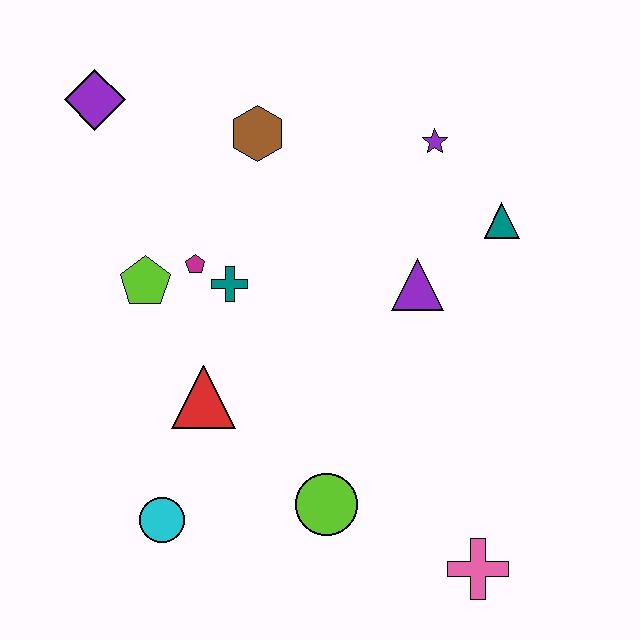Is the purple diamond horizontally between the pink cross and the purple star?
No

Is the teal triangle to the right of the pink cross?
Yes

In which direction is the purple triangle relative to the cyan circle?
The purple triangle is to the right of the cyan circle.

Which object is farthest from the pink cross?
The purple diamond is farthest from the pink cross.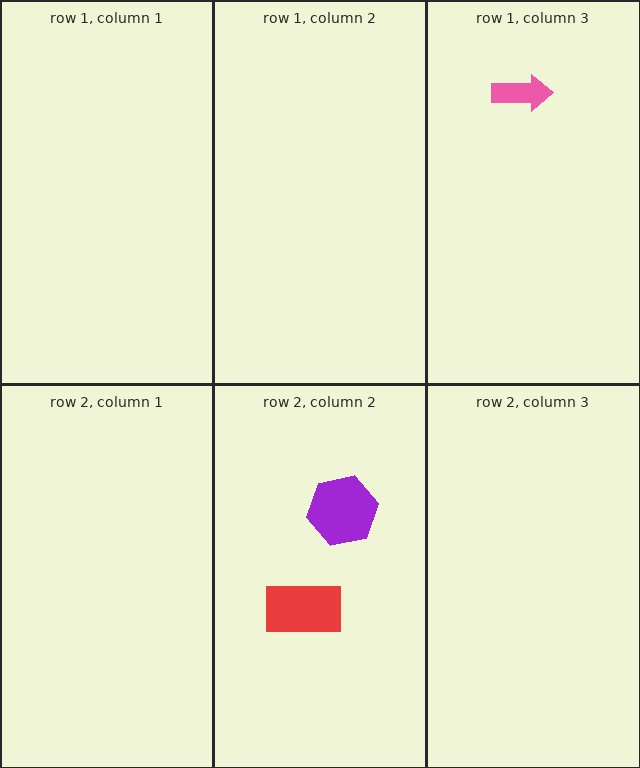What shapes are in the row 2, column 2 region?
The red rectangle, the purple hexagon.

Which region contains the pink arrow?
The row 1, column 3 region.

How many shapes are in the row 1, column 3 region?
1.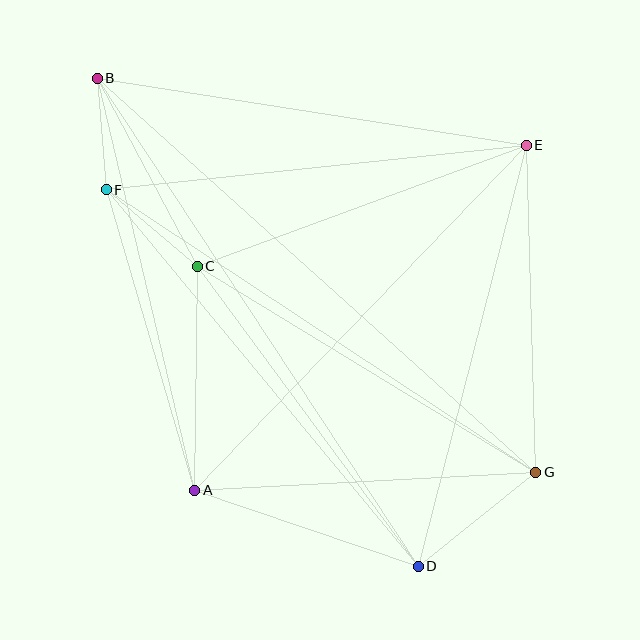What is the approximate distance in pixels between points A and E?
The distance between A and E is approximately 478 pixels.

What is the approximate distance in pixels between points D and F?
The distance between D and F is approximately 489 pixels.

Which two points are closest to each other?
Points B and F are closest to each other.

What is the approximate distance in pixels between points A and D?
The distance between A and D is approximately 236 pixels.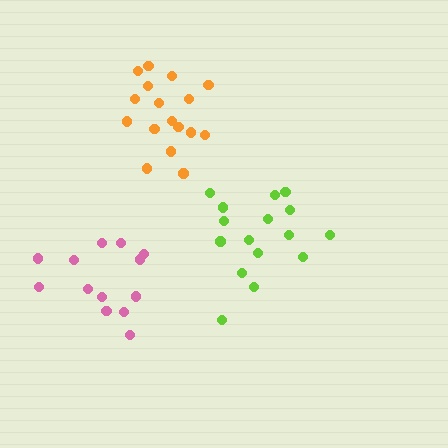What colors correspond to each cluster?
The clusters are colored: lime, pink, orange.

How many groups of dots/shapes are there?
There are 3 groups.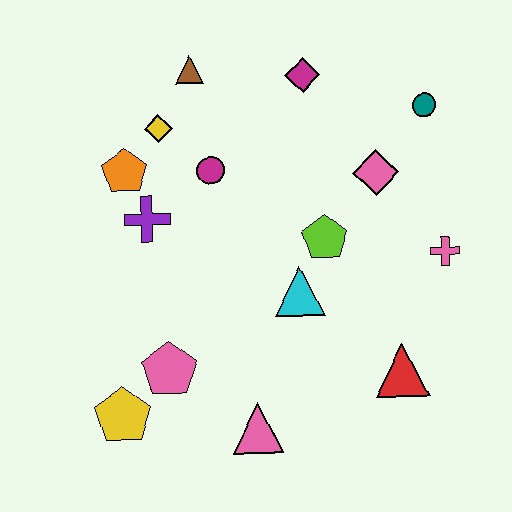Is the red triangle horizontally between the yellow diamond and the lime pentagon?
No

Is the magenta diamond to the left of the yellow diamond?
No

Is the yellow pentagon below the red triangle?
Yes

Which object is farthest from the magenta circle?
The red triangle is farthest from the magenta circle.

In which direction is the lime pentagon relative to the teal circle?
The lime pentagon is below the teal circle.